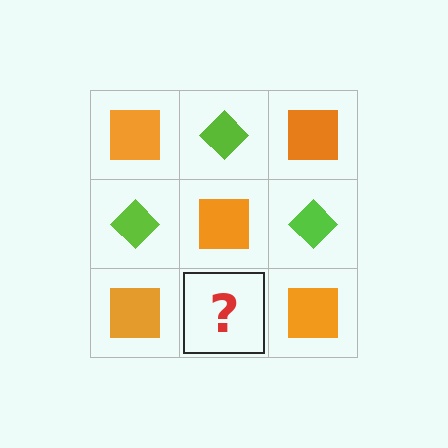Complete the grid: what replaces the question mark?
The question mark should be replaced with a lime diamond.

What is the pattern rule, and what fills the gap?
The rule is that it alternates orange square and lime diamond in a checkerboard pattern. The gap should be filled with a lime diamond.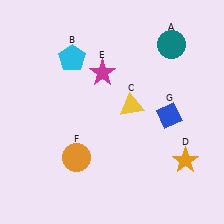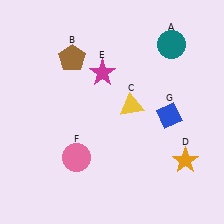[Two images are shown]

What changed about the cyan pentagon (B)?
In Image 1, B is cyan. In Image 2, it changed to brown.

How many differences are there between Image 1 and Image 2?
There are 2 differences between the two images.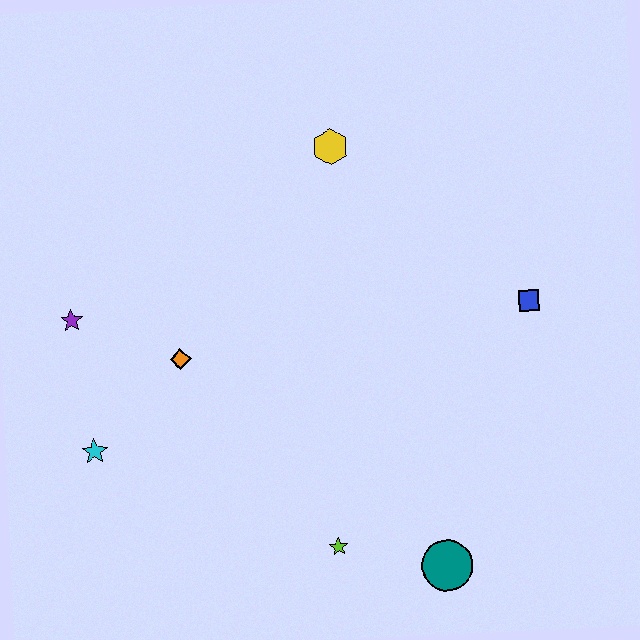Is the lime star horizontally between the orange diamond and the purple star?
No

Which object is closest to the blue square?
The yellow hexagon is closest to the blue square.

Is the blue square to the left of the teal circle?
No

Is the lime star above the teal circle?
Yes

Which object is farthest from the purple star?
The blue square is farthest from the purple star.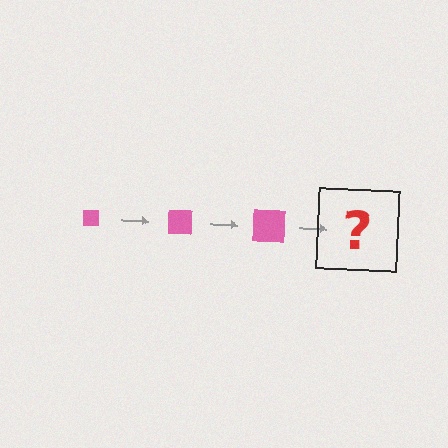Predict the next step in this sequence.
The next step is a pink square, larger than the previous one.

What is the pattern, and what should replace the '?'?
The pattern is that the square gets progressively larger each step. The '?' should be a pink square, larger than the previous one.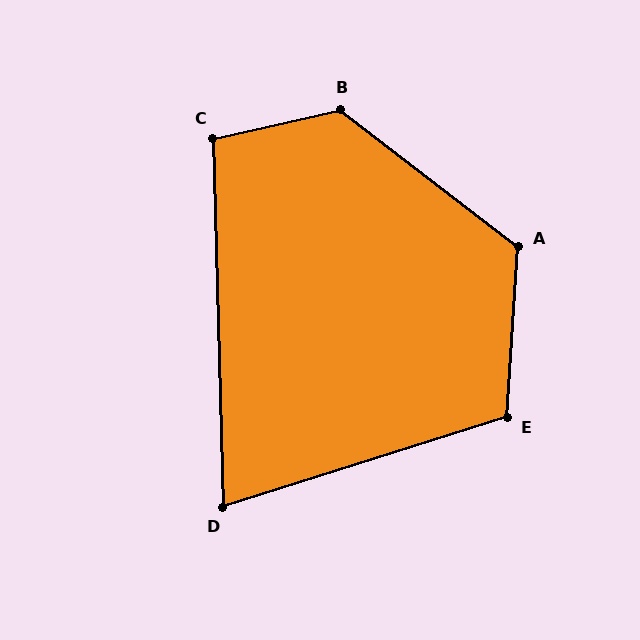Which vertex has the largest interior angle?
B, at approximately 130 degrees.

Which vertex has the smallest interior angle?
D, at approximately 74 degrees.